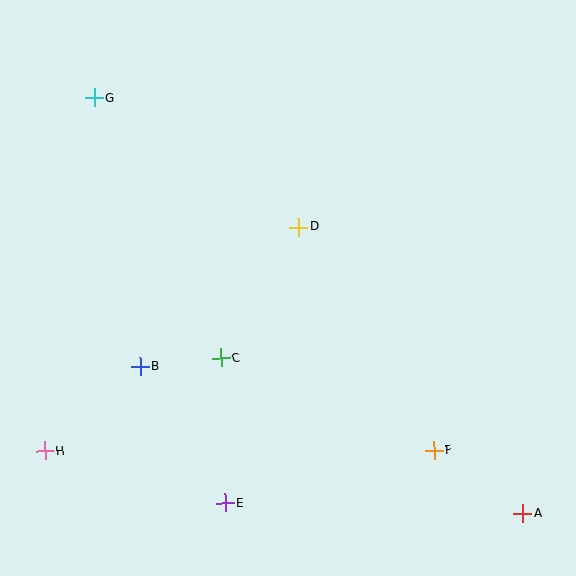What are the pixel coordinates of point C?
Point C is at (221, 358).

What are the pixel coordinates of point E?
Point E is at (225, 503).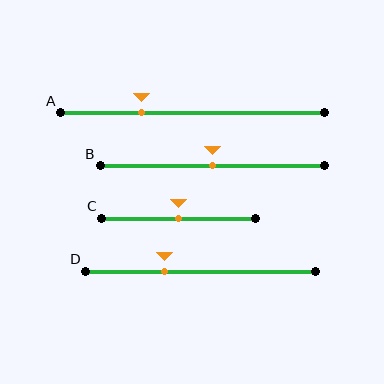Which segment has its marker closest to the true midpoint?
Segment B has its marker closest to the true midpoint.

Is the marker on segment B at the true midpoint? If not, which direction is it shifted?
Yes, the marker on segment B is at the true midpoint.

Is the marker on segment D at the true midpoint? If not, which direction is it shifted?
No, the marker on segment D is shifted to the left by about 15% of the segment length.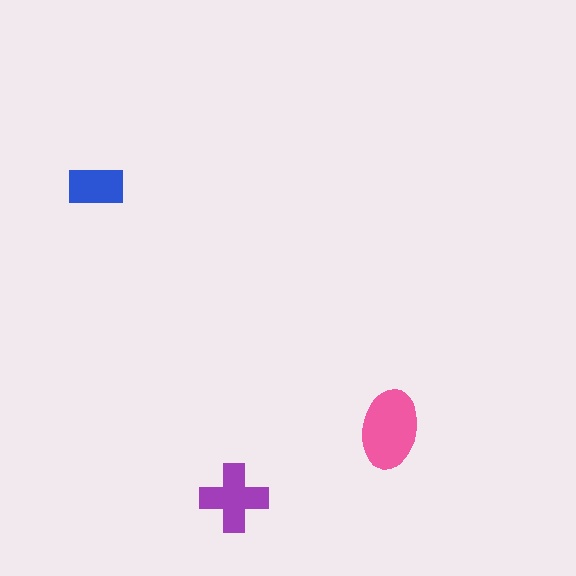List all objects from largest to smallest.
The pink ellipse, the purple cross, the blue rectangle.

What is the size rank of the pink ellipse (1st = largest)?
1st.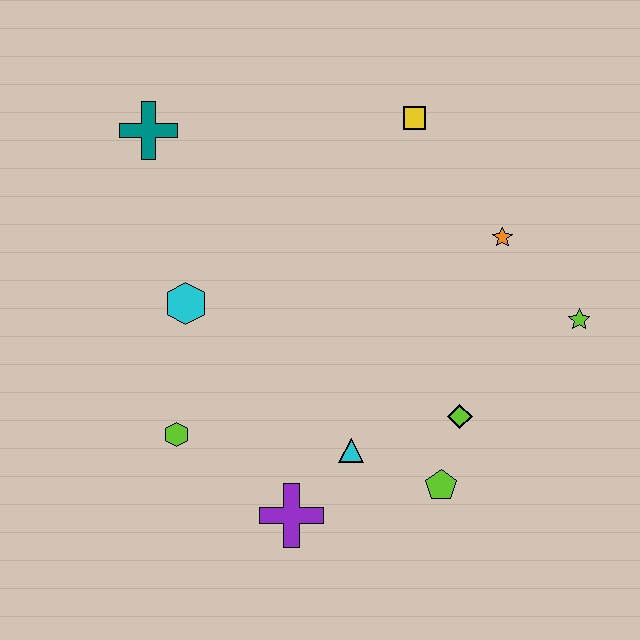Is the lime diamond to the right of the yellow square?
Yes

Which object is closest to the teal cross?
The cyan hexagon is closest to the teal cross.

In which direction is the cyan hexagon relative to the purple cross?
The cyan hexagon is above the purple cross.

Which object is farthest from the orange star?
The lime hexagon is farthest from the orange star.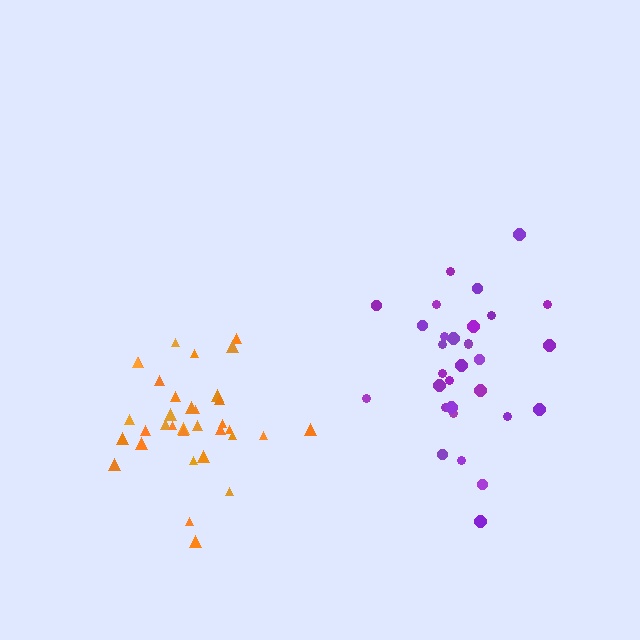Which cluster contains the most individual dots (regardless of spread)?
Orange (34).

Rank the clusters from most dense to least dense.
orange, purple.